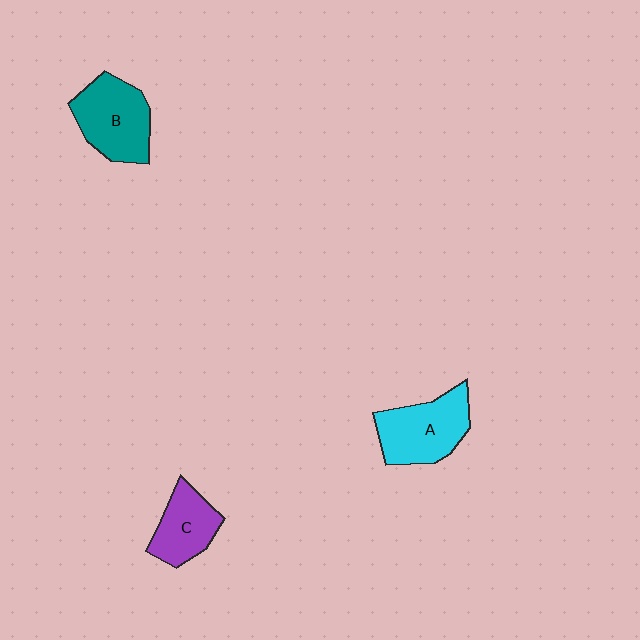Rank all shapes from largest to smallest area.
From largest to smallest: B (teal), A (cyan), C (purple).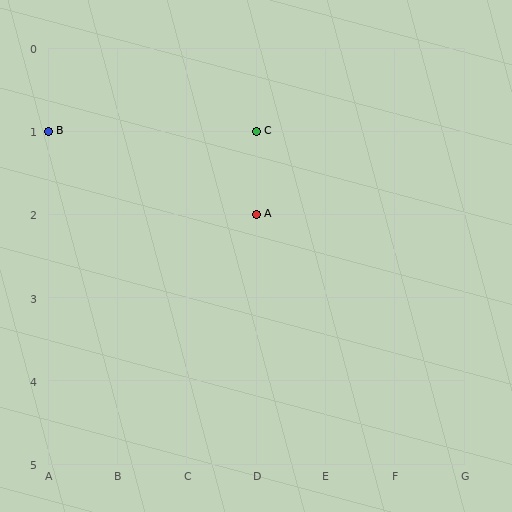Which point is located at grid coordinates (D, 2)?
Point A is at (D, 2).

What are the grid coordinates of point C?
Point C is at grid coordinates (D, 1).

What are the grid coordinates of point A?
Point A is at grid coordinates (D, 2).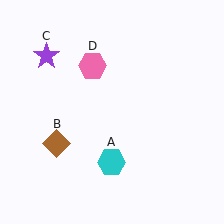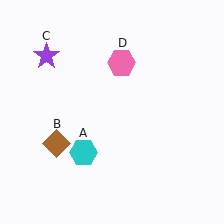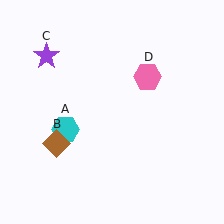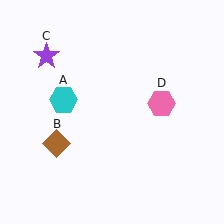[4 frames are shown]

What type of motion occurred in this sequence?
The cyan hexagon (object A), pink hexagon (object D) rotated clockwise around the center of the scene.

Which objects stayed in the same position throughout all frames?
Brown diamond (object B) and purple star (object C) remained stationary.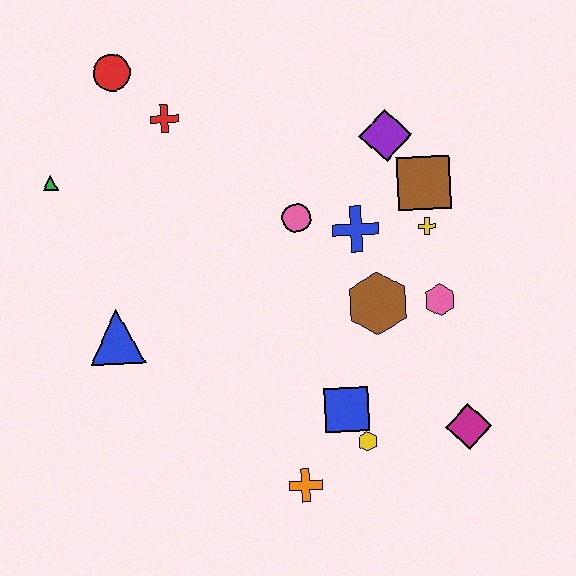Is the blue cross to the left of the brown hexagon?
Yes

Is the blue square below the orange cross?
No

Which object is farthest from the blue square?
The red circle is farthest from the blue square.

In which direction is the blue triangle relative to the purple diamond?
The blue triangle is to the left of the purple diamond.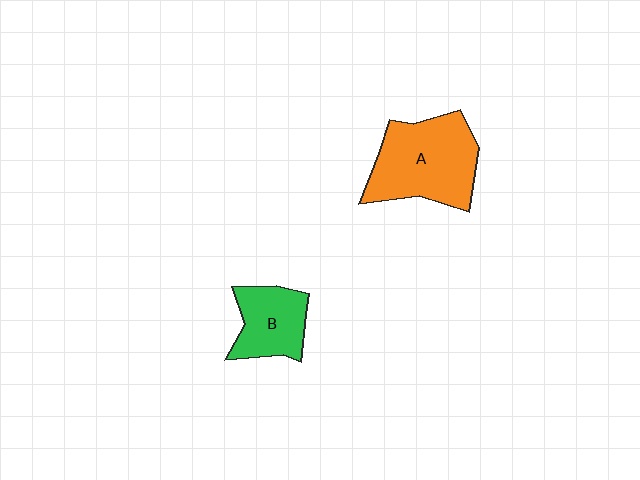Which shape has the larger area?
Shape A (orange).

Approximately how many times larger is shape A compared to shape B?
Approximately 1.7 times.